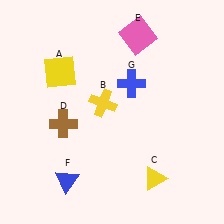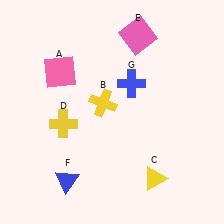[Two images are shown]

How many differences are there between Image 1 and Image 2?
There are 2 differences between the two images.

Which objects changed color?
A changed from yellow to pink. D changed from brown to yellow.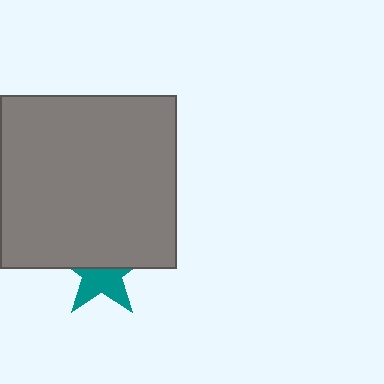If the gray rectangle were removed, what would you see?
You would see the complete teal star.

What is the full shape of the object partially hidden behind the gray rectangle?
The partially hidden object is a teal star.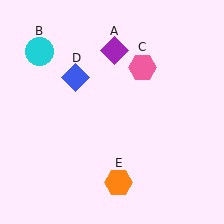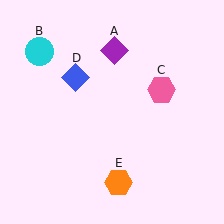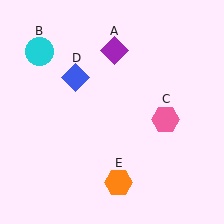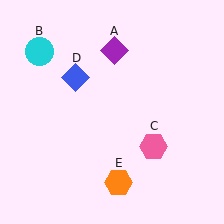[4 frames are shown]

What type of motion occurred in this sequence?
The pink hexagon (object C) rotated clockwise around the center of the scene.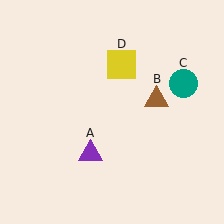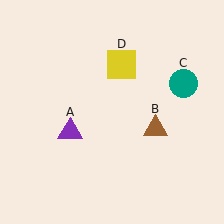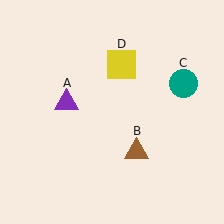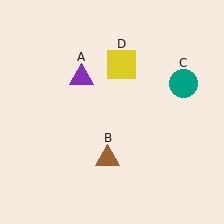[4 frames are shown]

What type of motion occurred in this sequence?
The purple triangle (object A), brown triangle (object B) rotated clockwise around the center of the scene.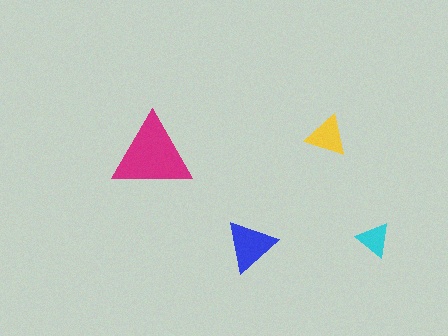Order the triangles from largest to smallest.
the magenta one, the blue one, the yellow one, the cyan one.